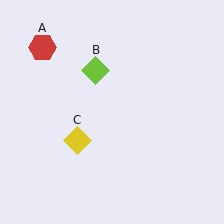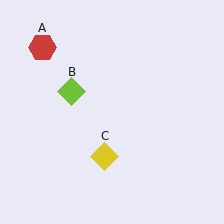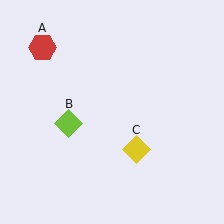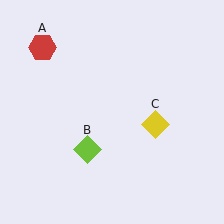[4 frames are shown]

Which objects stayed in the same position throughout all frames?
Red hexagon (object A) remained stationary.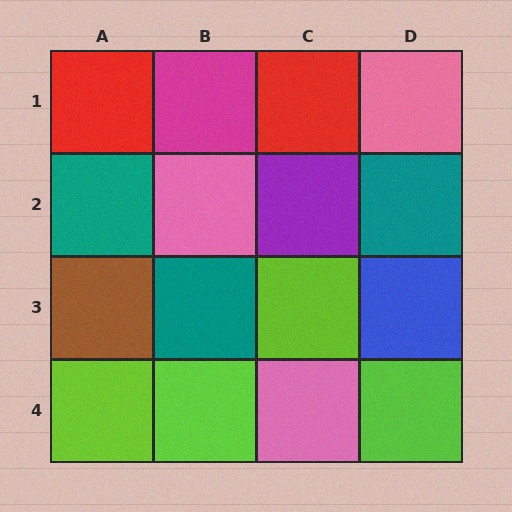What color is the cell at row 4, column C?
Pink.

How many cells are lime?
4 cells are lime.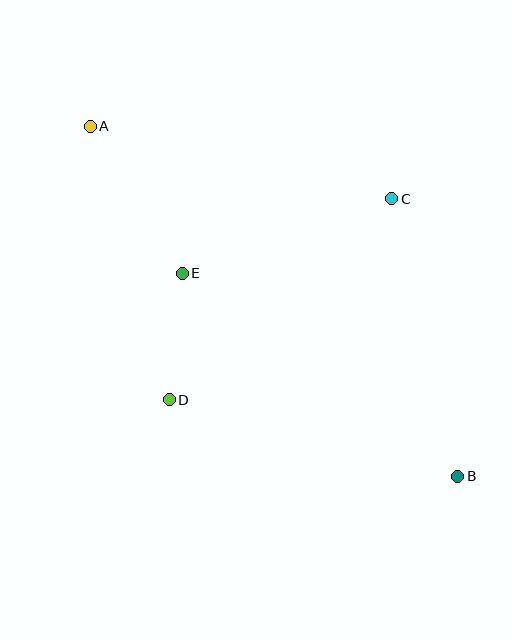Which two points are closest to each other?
Points D and E are closest to each other.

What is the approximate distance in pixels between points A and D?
The distance between A and D is approximately 285 pixels.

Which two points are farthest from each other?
Points A and B are farthest from each other.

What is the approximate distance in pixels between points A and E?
The distance between A and E is approximately 173 pixels.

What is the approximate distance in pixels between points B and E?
The distance between B and E is approximately 342 pixels.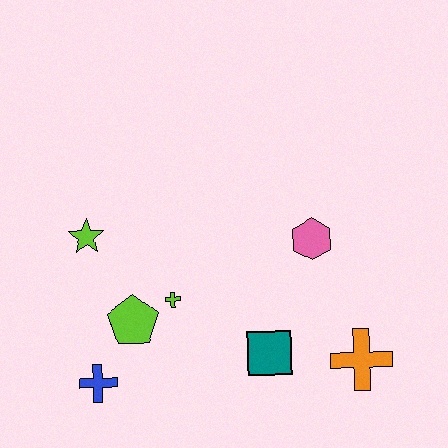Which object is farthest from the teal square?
The lime star is farthest from the teal square.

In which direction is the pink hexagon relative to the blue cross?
The pink hexagon is to the right of the blue cross.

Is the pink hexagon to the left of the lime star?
No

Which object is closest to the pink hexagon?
The teal square is closest to the pink hexagon.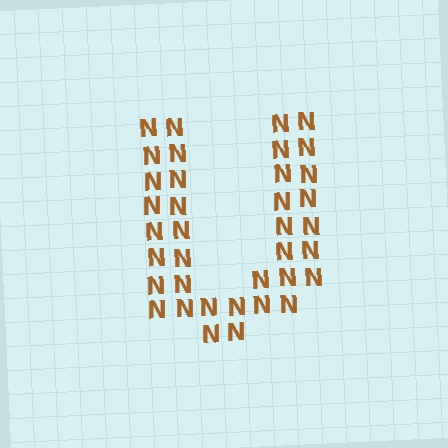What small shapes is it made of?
It is made of small letter N's.